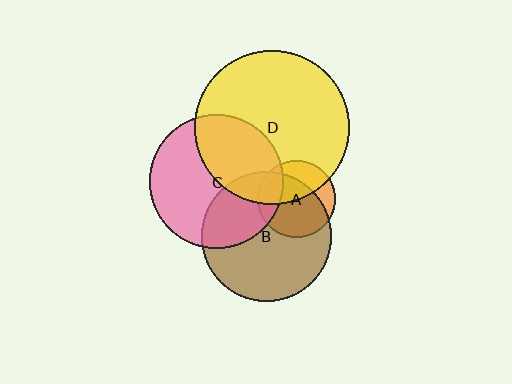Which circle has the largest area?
Circle D (yellow).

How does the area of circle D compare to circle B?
Approximately 1.4 times.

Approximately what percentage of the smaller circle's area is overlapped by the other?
Approximately 50%.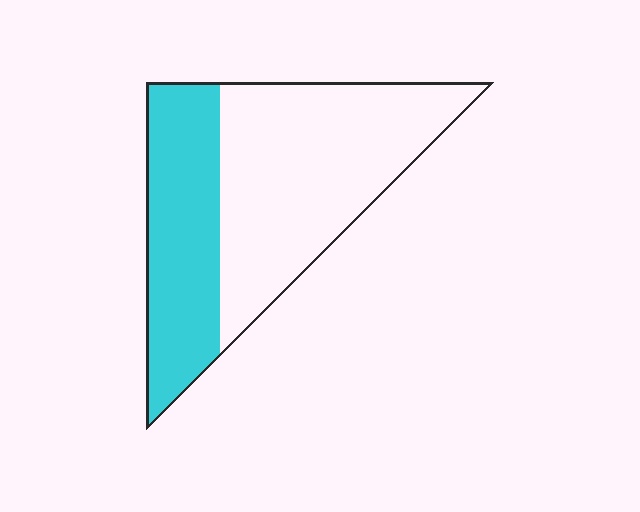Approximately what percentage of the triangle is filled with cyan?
Approximately 40%.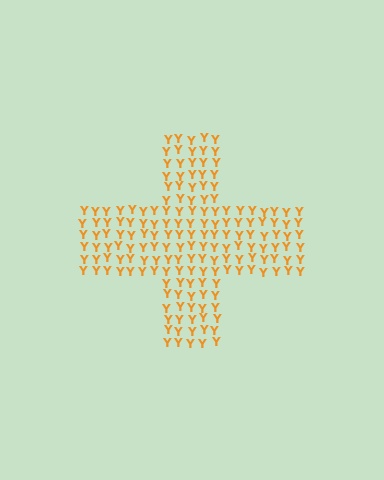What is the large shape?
The large shape is a cross.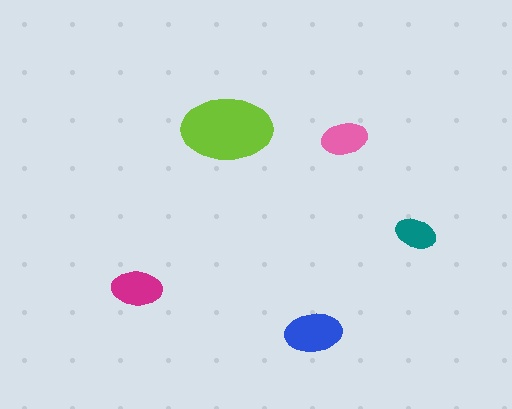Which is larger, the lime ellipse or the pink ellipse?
The lime one.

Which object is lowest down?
The blue ellipse is bottommost.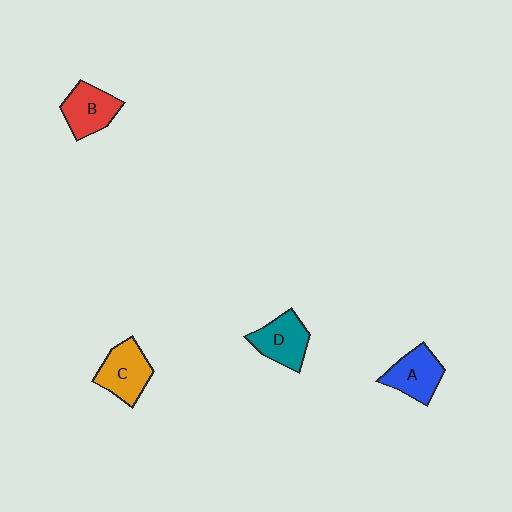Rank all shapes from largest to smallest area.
From largest to smallest: C (orange), D (teal), A (blue), B (red).